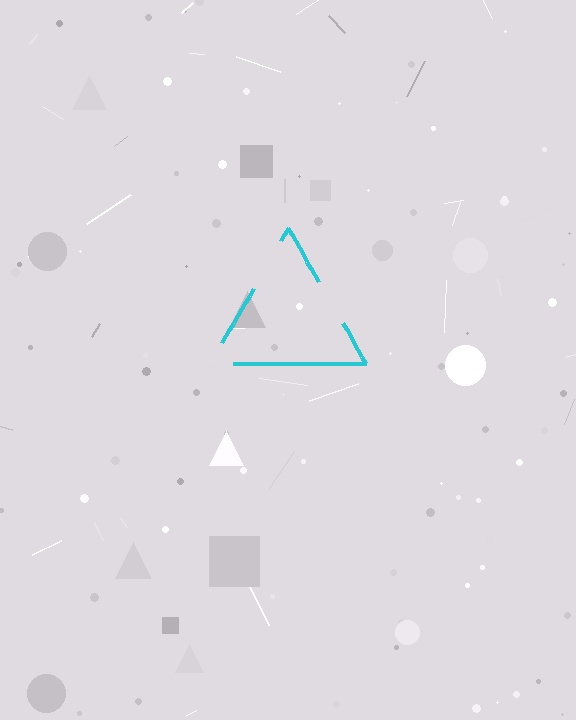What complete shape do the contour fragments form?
The contour fragments form a triangle.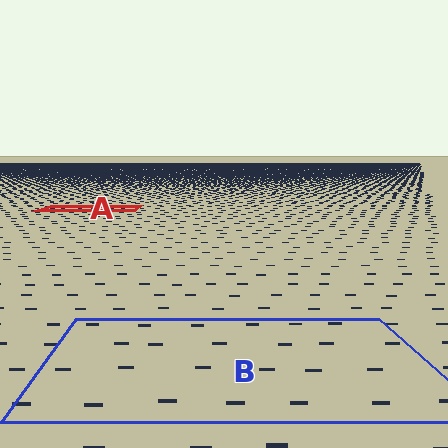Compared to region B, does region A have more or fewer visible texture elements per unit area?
Region A has more texture elements per unit area — they are packed more densely because it is farther away.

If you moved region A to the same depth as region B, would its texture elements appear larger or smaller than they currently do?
They would appear larger. At a closer depth, the same texture elements are projected at a bigger on-screen size.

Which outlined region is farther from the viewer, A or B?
Region A is farther from the viewer — the texture elements inside it appear smaller and more densely packed.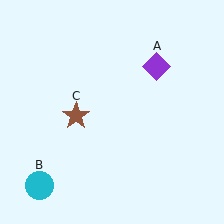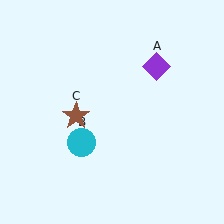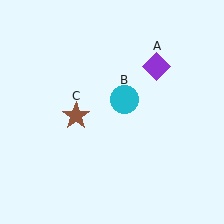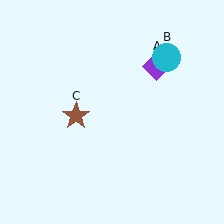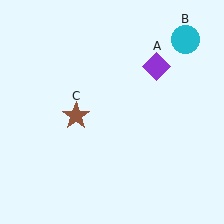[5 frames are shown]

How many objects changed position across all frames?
1 object changed position: cyan circle (object B).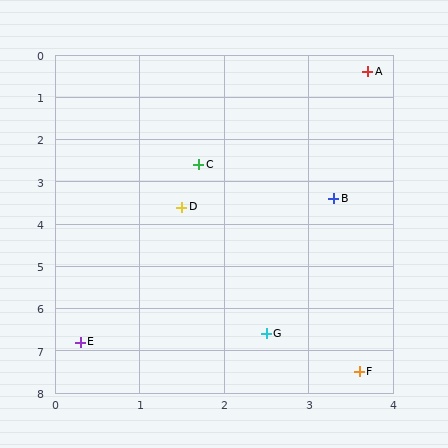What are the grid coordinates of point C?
Point C is at approximately (1.7, 2.6).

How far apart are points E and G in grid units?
Points E and G are about 2.2 grid units apart.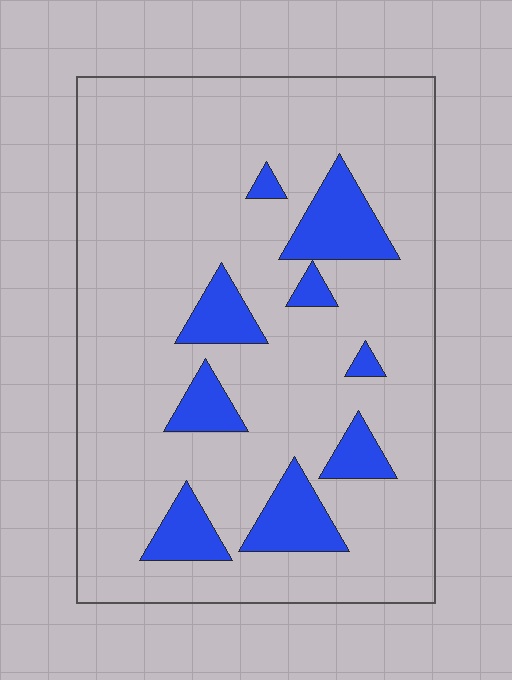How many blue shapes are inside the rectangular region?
9.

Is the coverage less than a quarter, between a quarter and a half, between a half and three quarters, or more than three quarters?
Less than a quarter.